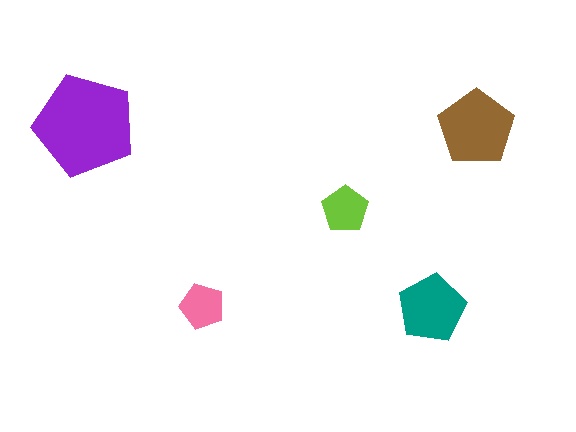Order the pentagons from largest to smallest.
the purple one, the brown one, the teal one, the lime one, the pink one.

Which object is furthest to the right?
The brown pentagon is rightmost.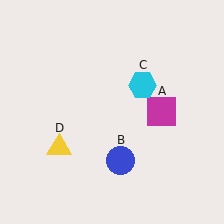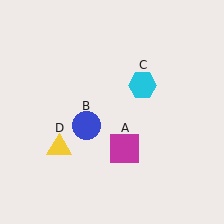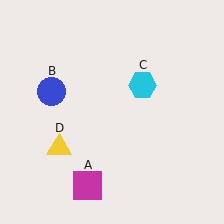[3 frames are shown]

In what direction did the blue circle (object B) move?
The blue circle (object B) moved up and to the left.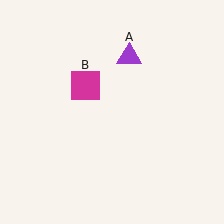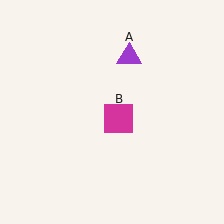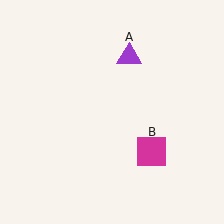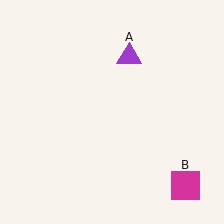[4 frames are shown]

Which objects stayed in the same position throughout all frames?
Purple triangle (object A) remained stationary.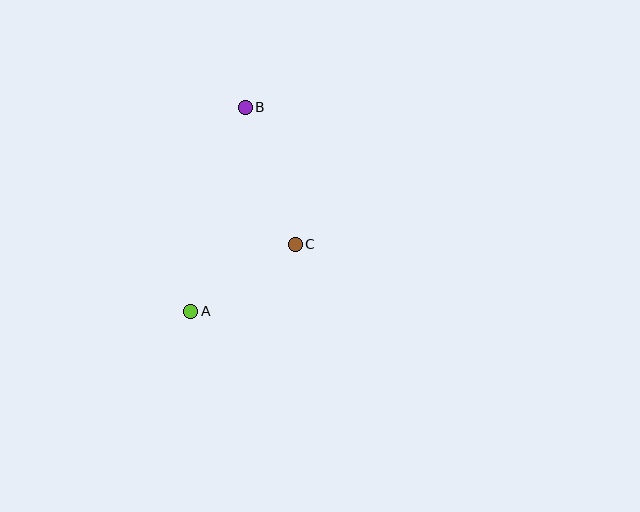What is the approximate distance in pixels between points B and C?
The distance between B and C is approximately 146 pixels.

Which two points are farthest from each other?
Points A and B are farthest from each other.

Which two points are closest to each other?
Points A and C are closest to each other.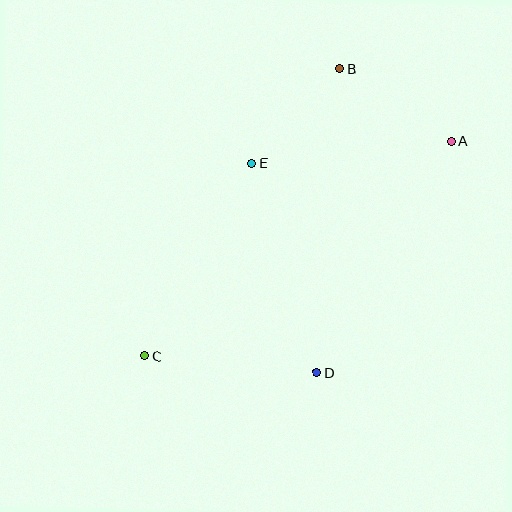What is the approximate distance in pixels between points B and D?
The distance between B and D is approximately 304 pixels.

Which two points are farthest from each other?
Points A and C are farthest from each other.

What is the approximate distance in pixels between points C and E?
The distance between C and E is approximately 221 pixels.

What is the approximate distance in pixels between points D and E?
The distance between D and E is approximately 219 pixels.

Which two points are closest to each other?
Points B and E are closest to each other.